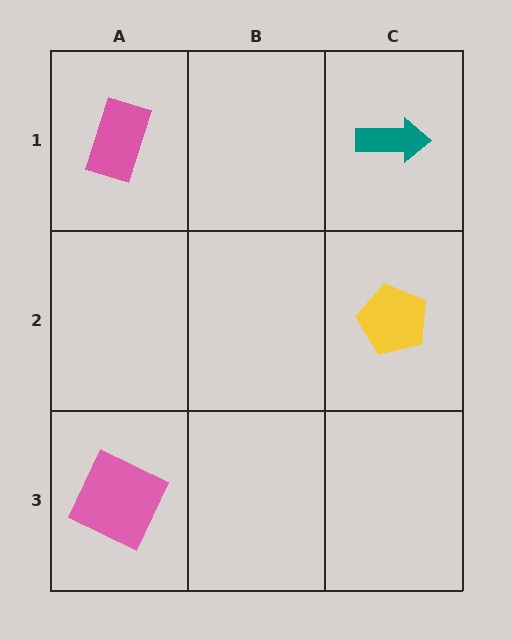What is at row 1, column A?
A pink rectangle.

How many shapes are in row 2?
1 shape.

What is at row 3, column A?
A pink square.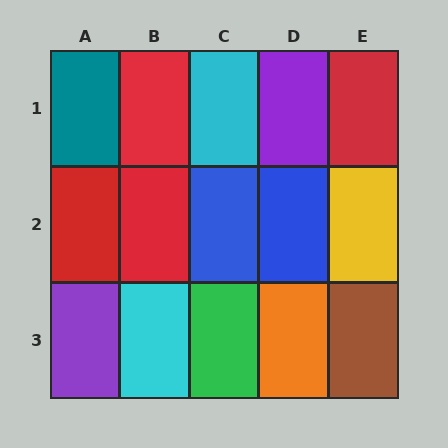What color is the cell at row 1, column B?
Red.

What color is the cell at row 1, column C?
Cyan.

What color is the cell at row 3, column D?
Orange.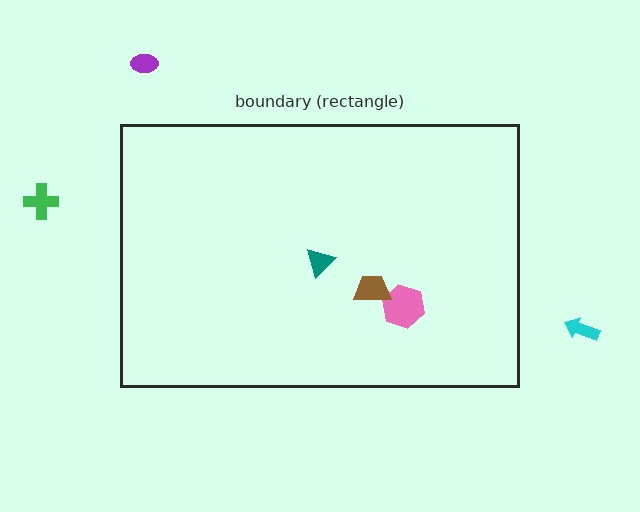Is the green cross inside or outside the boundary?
Outside.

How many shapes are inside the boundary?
3 inside, 3 outside.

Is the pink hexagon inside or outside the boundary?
Inside.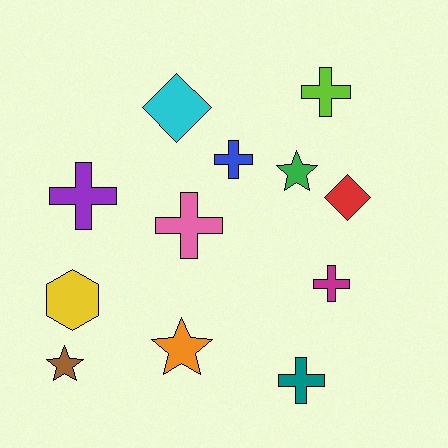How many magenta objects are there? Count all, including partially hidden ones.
There is 1 magenta object.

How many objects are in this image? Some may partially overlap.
There are 12 objects.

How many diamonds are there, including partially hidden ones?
There are 2 diamonds.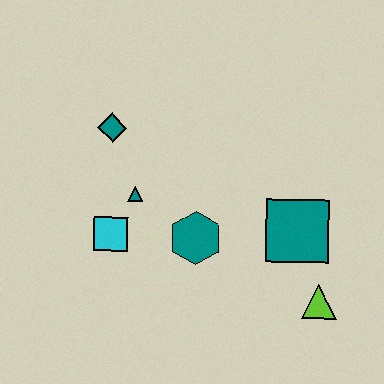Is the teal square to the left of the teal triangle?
No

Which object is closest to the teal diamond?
The teal triangle is closest to the teal diamond.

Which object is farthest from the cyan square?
The lime triangle is farthest from the cyan square.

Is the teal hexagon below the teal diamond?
Yes